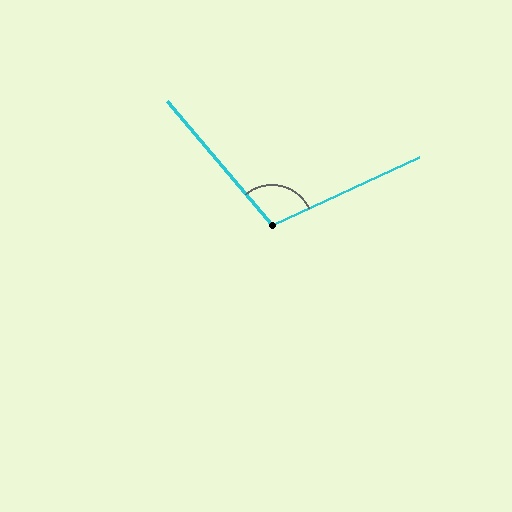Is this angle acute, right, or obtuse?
It is obtuse.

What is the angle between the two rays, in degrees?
Approximately 105 degrees.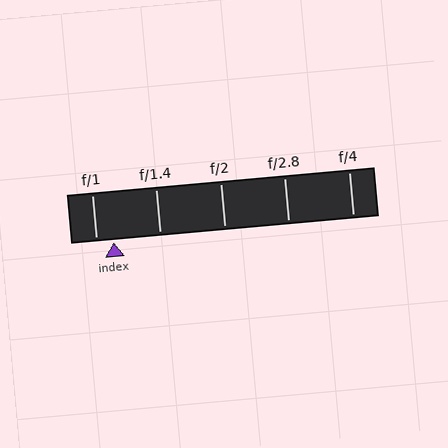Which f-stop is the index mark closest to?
The index mark is closest to f/1.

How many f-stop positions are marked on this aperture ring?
There are 5 f-stop positions marked.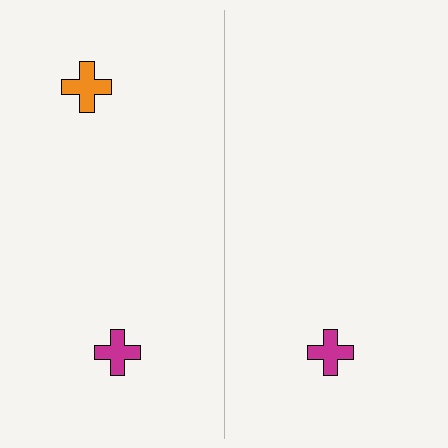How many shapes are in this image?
There are 3 shapes in this image.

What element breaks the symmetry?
A orange cross is missing from the right side.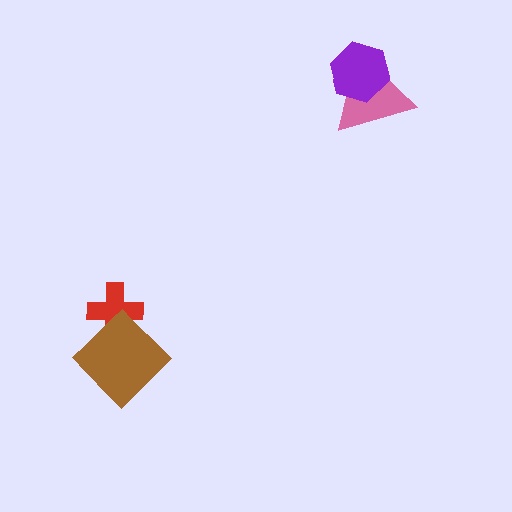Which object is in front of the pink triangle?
The purple hexagon is in front of the pink triangle.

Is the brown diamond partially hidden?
No, no other shape covers it.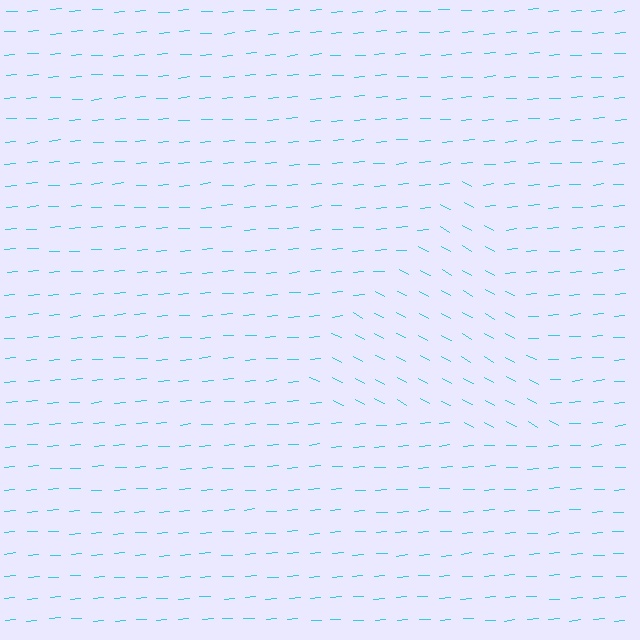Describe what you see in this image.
The image is filled with small cyan line segments. A triangle region in the image has lines oriented differently from the surrounding lines, creating a visible texture boundary.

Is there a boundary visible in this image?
Yes, there is a texture boundary formed by a change in line orientation.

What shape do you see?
I see a triangle.